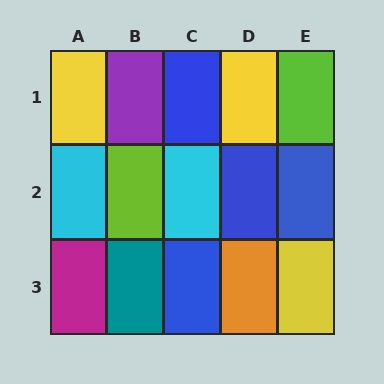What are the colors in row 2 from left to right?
Cyan, lime, cyan, blue, blue.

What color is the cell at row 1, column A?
Yellow.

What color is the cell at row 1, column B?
Purple.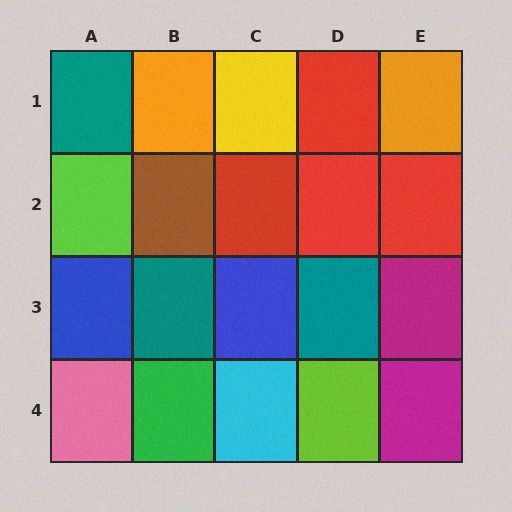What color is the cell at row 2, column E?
Red.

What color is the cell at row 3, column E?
Magenta.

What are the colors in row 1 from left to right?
Teal, orange, yellow, red, orange.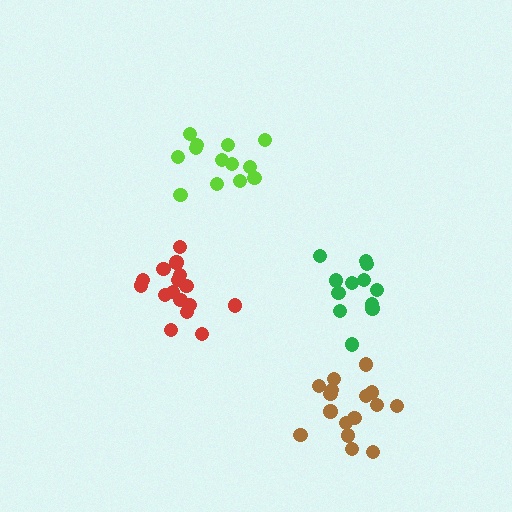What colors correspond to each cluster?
The clusters are colored: green, lime, red, brown.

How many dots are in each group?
Group 1: 12 dots, Group 2: 13 dots, Group 3: 16 dots, Group 4: 18 dots (59 total).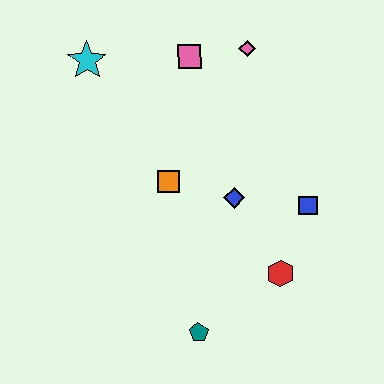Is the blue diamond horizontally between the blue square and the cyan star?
Yes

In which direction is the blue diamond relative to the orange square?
The blue diamond is to the right of the orange square.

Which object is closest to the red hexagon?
The blue square is closest to the red hexagon.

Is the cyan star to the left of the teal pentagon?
Yes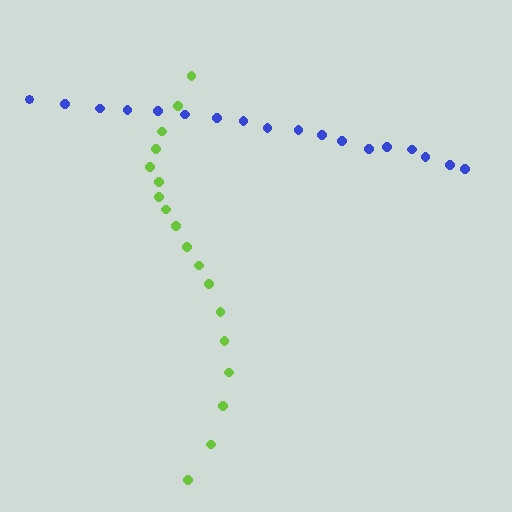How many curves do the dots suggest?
There are 2 distinct paths.